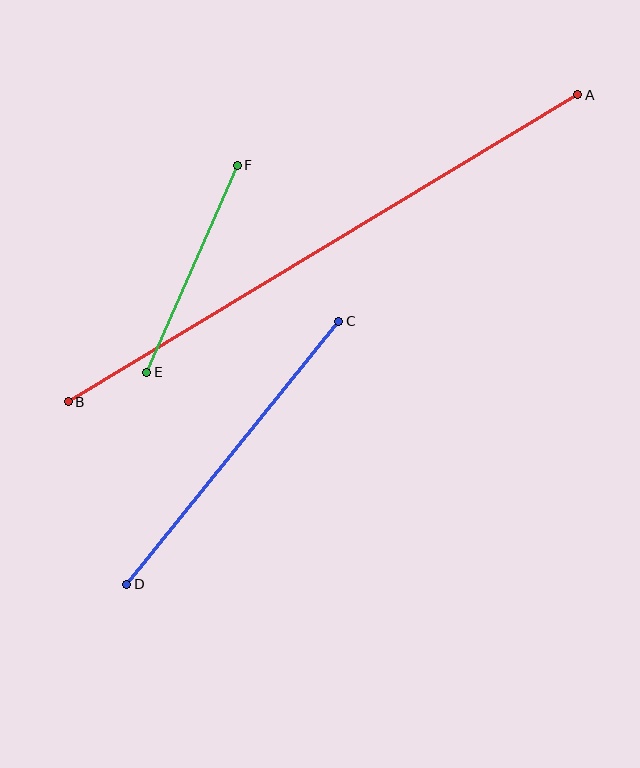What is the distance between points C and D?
The distance is approximately 338 pixels.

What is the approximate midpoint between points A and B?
The midpoint is at approximately (323, 248) pixels.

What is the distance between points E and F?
The distance is approximately 226 pixels.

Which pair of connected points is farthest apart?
Points A and B are farthest apart.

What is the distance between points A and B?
The distance is approximately 595 pixels.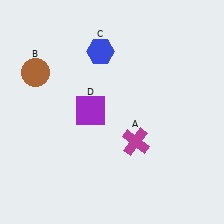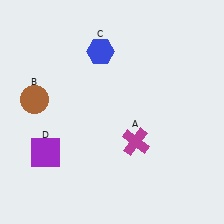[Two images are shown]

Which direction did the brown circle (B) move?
The brown circle (B) moved down.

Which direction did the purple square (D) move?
The purple square (D) moved left.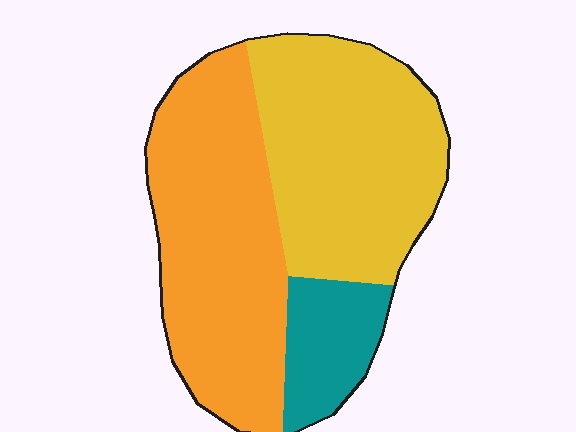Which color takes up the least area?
Teal, at roughly 15%.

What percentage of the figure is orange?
Orange covers around 45% of the figure.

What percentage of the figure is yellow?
Yellow takes up between a quarter and a half of the figure.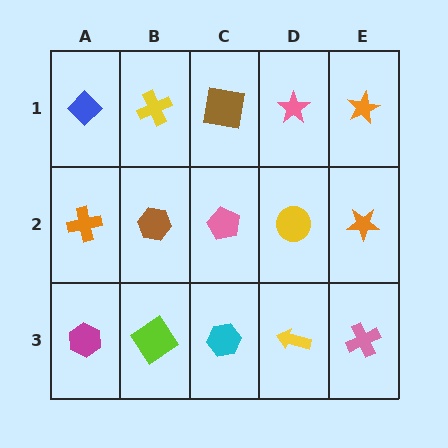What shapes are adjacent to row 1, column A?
An orange cross (row 2, column A), a yellow cross (row 1, column B).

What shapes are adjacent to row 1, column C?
A pink pentagon (row 2, column C), a yellow cross (row 1, column B), a pink star (row 1, column D).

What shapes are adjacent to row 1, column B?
A brown hexagon (row 2, column B), a blue diamond (row 1, column A), a brown square (row 1, column C).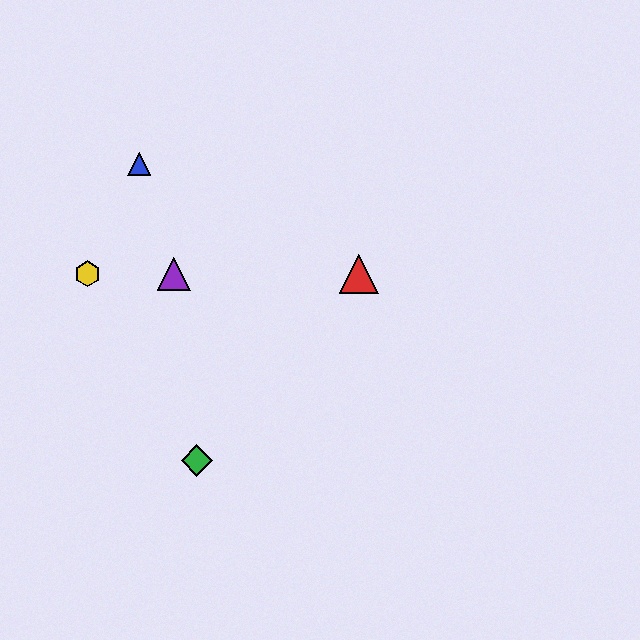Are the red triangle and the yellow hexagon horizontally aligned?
Yes, both are at y≈274.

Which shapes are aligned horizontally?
The red triangle, the yellow hexagon, the purple triangle are aligned horizontally.